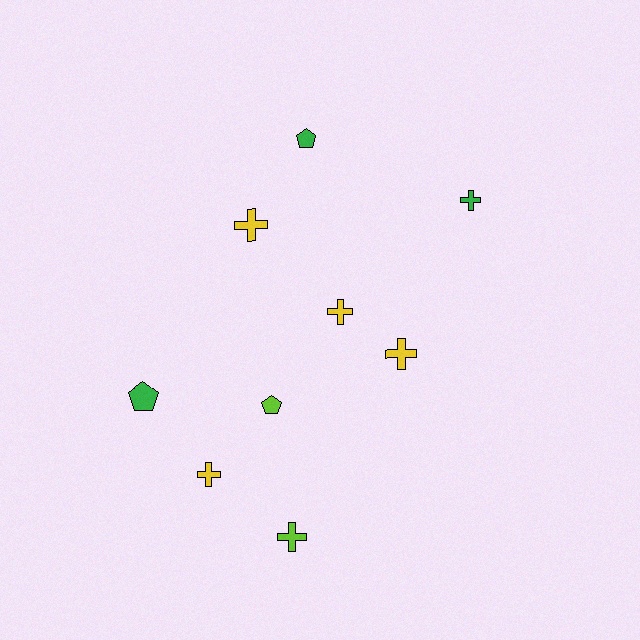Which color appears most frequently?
Yellow, with 4 objects.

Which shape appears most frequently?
Cross, with 6 objects.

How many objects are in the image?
There are 9 objects.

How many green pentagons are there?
There are 2 green pentagons.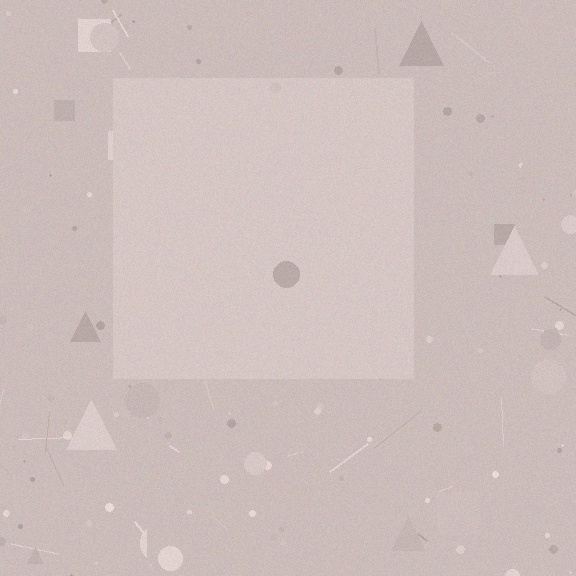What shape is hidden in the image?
A square is hidden in the image.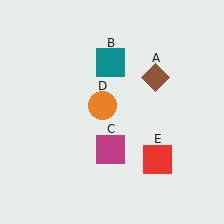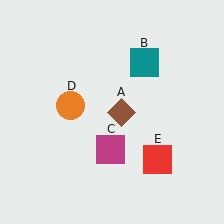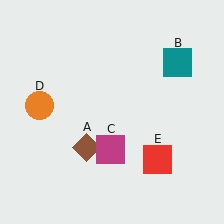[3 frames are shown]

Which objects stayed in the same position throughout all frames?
Magenta square (object C) and red square (object E) remained stationary.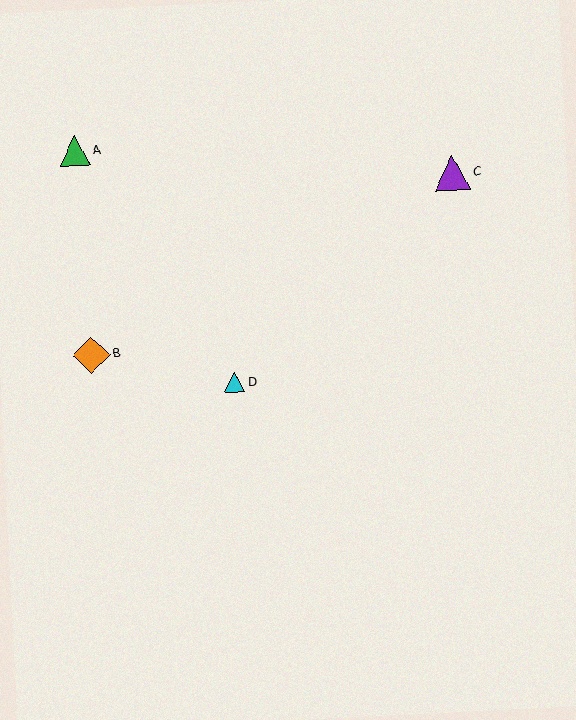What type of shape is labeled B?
Shape B is an orange diamond.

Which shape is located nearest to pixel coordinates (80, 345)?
The orange diamond (labeled B) at (92, 355) is nearest to that location.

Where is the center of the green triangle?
The center of the green triangle is at (75, 151).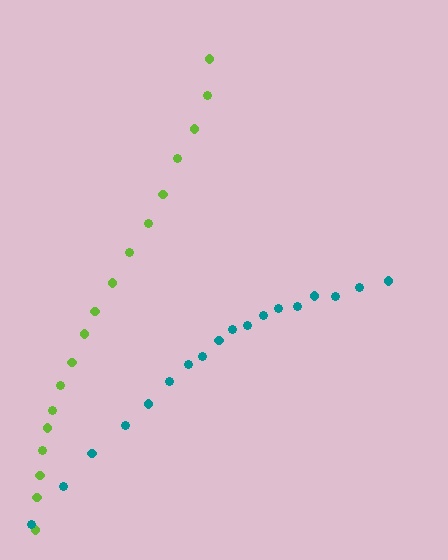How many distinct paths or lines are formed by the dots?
There are 2 distinct paths.